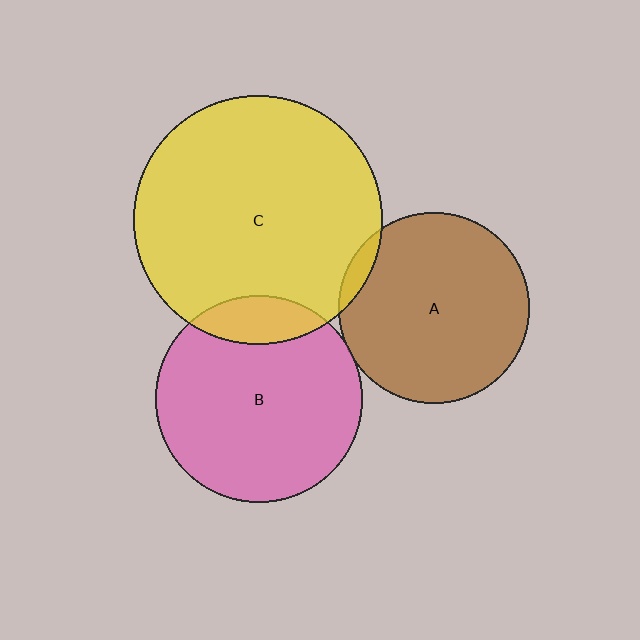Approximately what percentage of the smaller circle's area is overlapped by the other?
Approximately 5%.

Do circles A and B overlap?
Yes.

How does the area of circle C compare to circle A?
Approximately 1.7 times.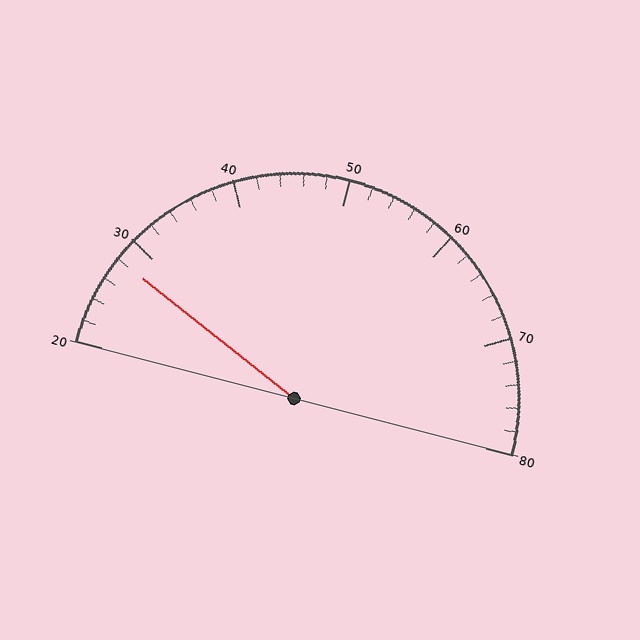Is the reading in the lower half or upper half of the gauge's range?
The reading is in the lower half of the range (20 to 80).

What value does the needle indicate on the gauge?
The needle indicates approximately 28.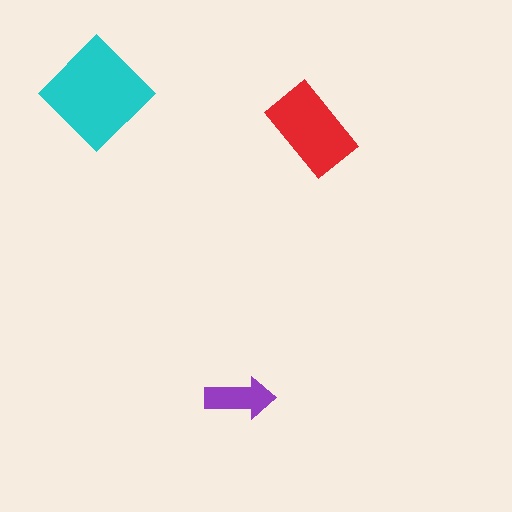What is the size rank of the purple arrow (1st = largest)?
3rd.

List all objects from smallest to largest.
The purple arrow, the red rectangle, the cyan diamond.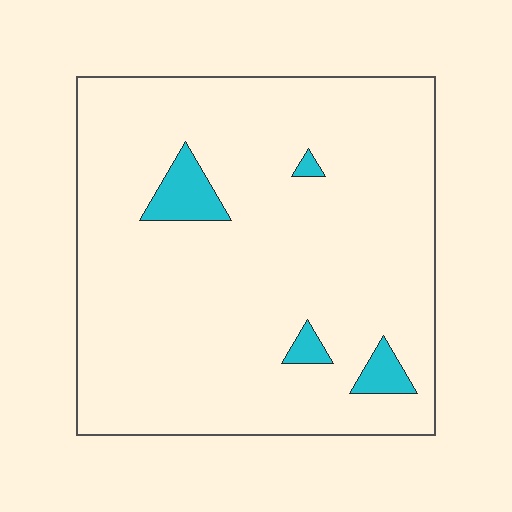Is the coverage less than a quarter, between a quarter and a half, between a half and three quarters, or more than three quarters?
Less than a quarter.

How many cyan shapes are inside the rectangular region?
4.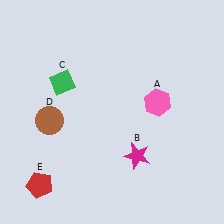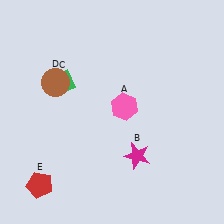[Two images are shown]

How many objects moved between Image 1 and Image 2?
2 objects moved between the two images.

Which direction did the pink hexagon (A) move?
The pink hexagon (A) moved left.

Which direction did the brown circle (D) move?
The brown circle (D) moved up.